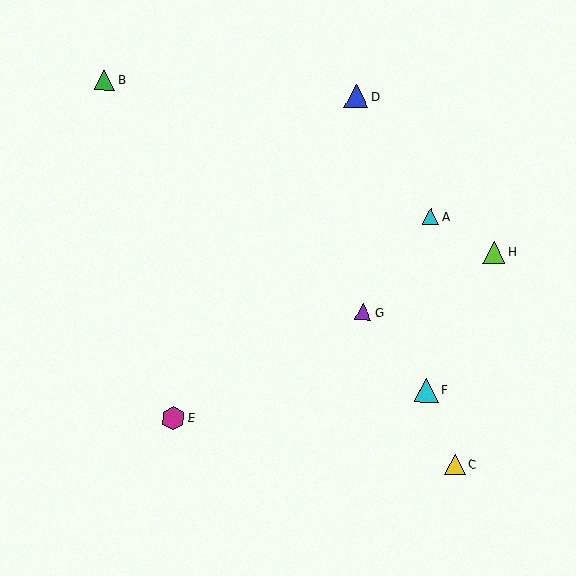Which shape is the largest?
The cyan triangle (labeled F) is the largest.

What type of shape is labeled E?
Shape E is a magenta hexagon.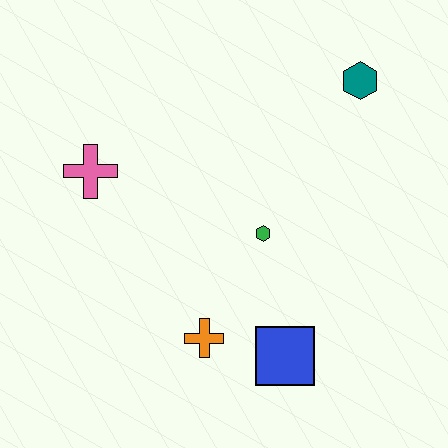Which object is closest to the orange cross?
The blue square is closest to the orange cross.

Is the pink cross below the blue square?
No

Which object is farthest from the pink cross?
The teal hexagon is farthest from the pink cross.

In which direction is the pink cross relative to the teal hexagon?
The pink cross is to the left of the teal hexagon.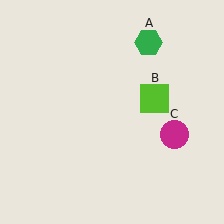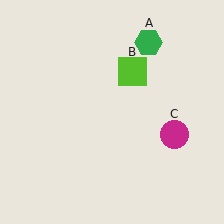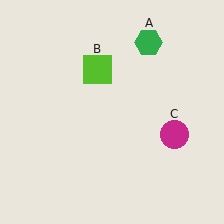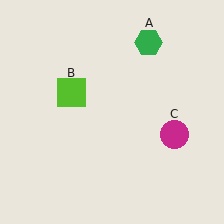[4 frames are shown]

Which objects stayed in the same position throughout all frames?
Green hexagon (object A) and magenta circle (object C) remained stationary.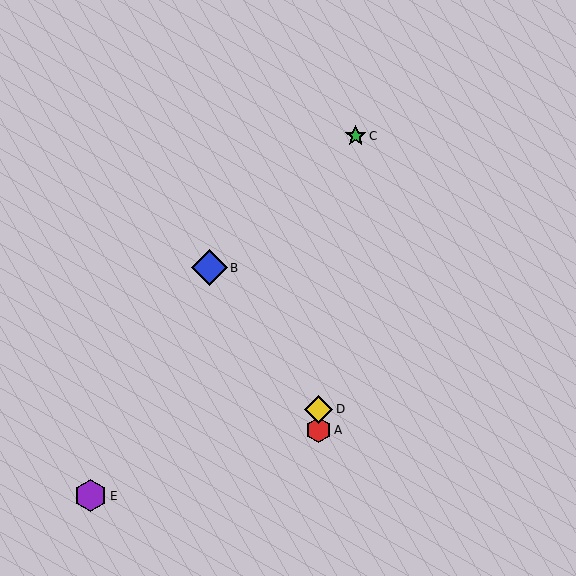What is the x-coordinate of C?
Object C is at x≈356.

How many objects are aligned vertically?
2 objects (A, D) are aligned vertically.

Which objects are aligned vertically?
Objects A, D are aligned vertically.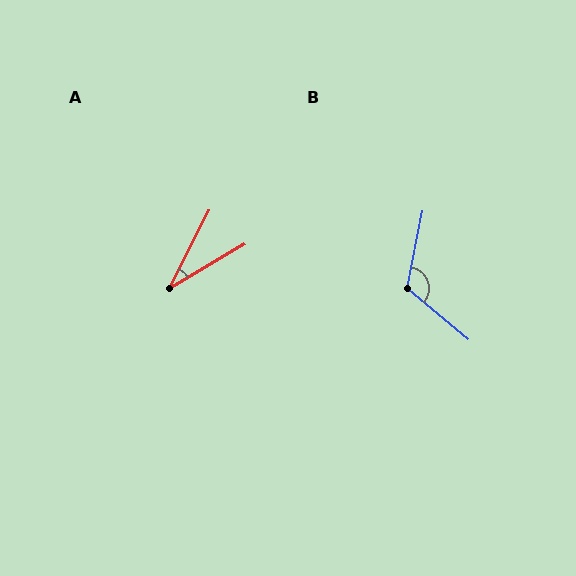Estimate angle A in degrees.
Approximately 33 degrees.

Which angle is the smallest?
A, at approximately 33 degrees.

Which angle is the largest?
B, at approximately 118 degrees.